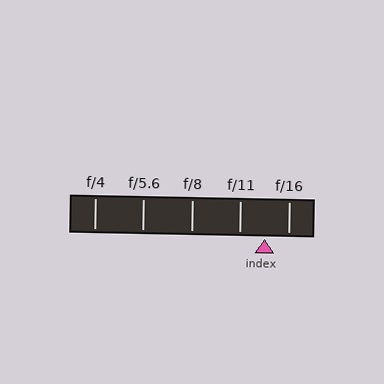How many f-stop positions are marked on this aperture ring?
There are 5 f-stop positions marked.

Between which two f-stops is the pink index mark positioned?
The index mark is between f/11 and f/16.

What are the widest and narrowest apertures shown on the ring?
The widest aperture shown is f/4 and the narrowest is f/16.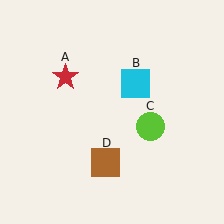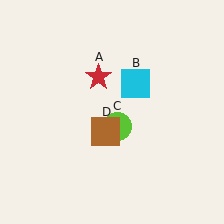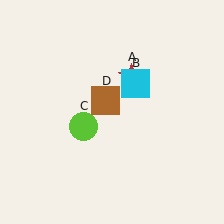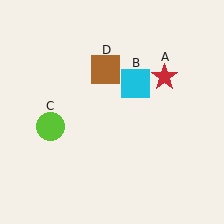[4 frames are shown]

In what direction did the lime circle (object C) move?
The lime circle (object C) moved left.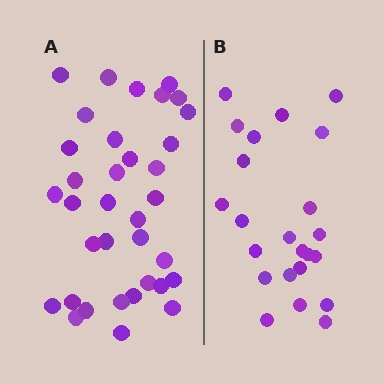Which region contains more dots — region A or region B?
Region A (the left region) has more dots.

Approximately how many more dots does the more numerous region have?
Region A has roughly 12 or so more dots than region B.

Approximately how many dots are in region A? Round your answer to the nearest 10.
About 40 dots. (The exact count is 35, which rounds to 40.)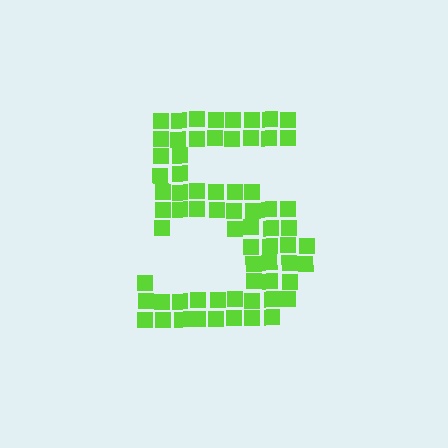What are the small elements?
The small elements are squares.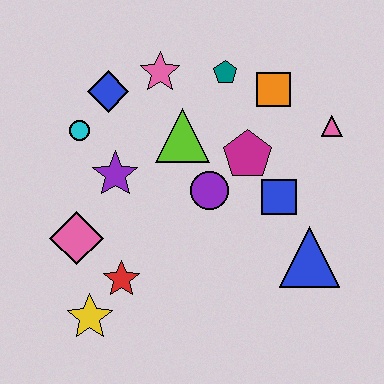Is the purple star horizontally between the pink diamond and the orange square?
Yes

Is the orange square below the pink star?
Yes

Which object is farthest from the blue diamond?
The blue triangle is farthest from the blue diamond.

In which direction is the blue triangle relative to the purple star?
The blue triangle is to the right of the purple star.